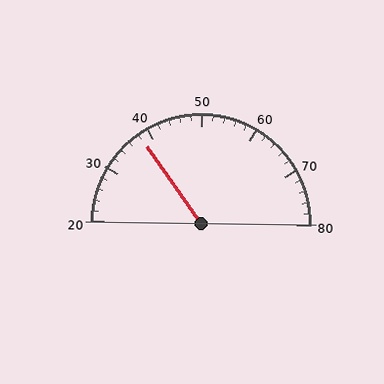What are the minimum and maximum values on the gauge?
The gauge ranges from 20 to 80.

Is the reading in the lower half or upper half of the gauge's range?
The reading is in the lower half of the range (20 to 80).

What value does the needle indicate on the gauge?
The needle indicates approximately 38.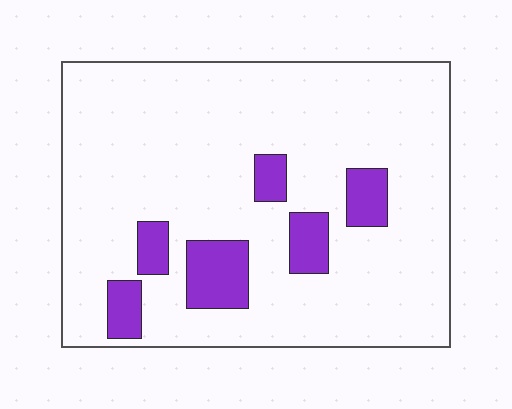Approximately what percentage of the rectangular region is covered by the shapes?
Approximately 15%.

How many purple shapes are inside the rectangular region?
6.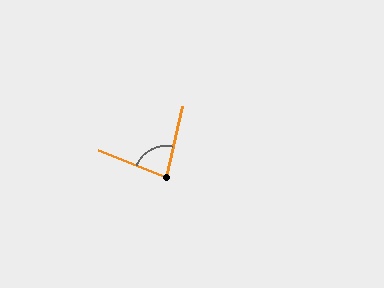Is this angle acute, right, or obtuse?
It is acute.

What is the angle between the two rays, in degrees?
Approximately 81 degrees.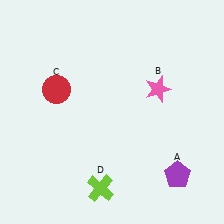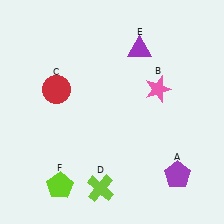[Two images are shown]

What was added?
A purple triangle (E), a lime pentagon (F) were added in Image 2.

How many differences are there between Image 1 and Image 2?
There are 2 differences between the two images.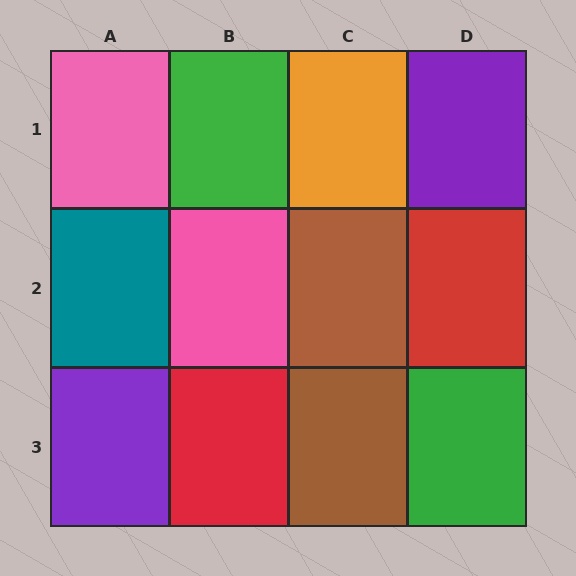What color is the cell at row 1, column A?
Pink.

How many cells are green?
2 cells are green.